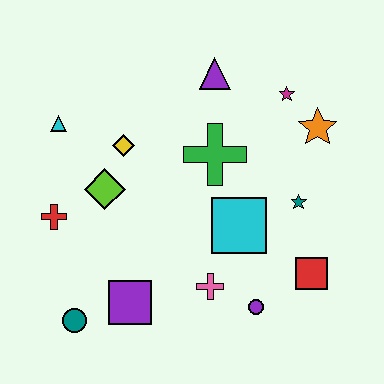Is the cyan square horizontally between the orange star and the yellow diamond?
Yes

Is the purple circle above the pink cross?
No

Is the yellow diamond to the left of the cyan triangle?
No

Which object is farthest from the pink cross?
The cyan triangle is farthest from the pink cross.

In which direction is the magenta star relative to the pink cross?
The magenta star is above the pink cross.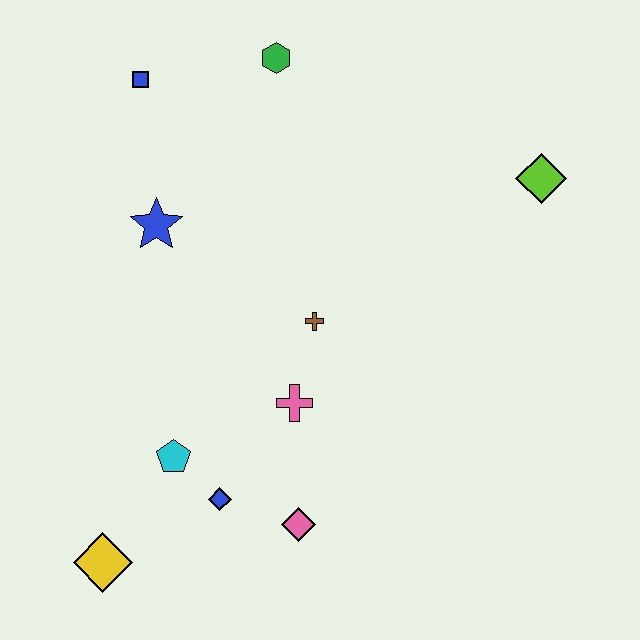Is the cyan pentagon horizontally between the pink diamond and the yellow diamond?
Yes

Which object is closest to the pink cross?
The brown cross is closest to the pink cross.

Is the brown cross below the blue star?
Yes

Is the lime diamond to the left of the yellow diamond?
No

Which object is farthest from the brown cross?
The yellow diamond is farthest from the brown cross.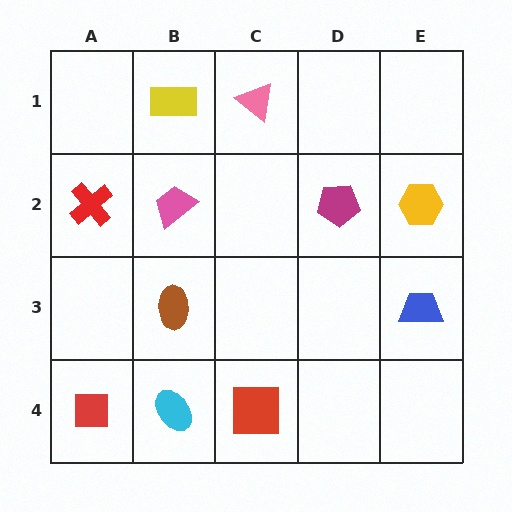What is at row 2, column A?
A red cross.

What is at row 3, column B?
A brown ellipse.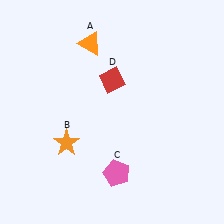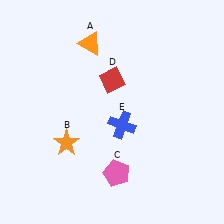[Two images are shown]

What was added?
A blue cross (E) was added in Image 2.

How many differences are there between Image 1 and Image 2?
There is 1 difference between the two images.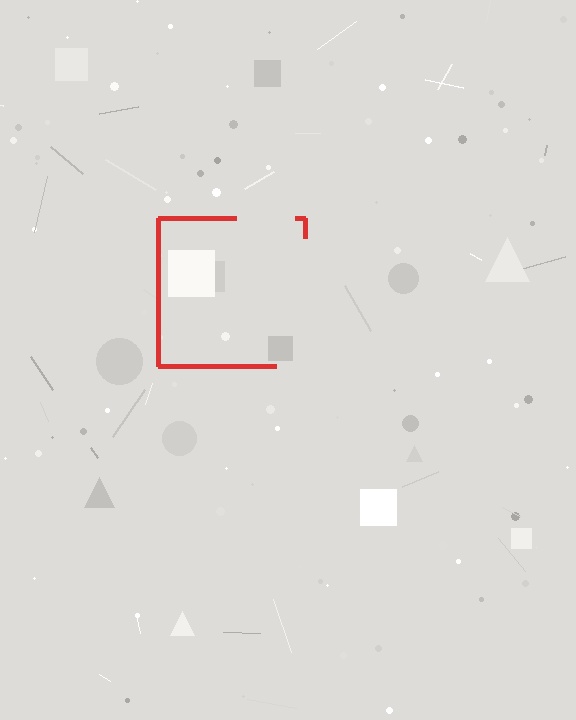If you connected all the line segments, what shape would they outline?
They would outline a square.